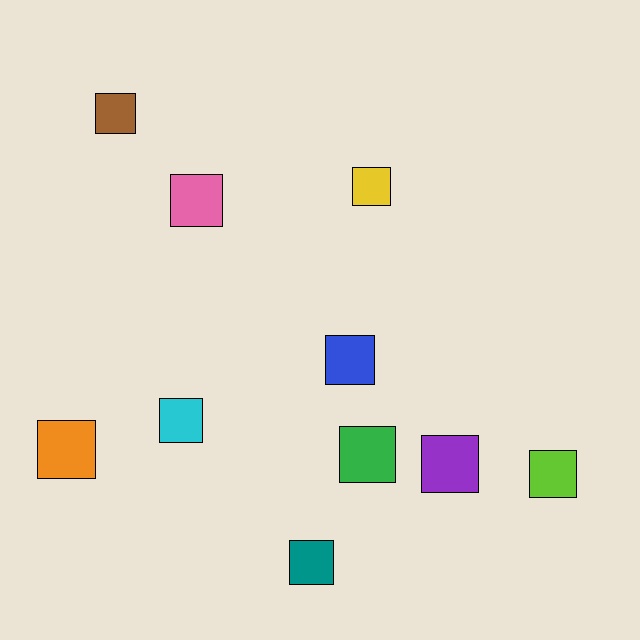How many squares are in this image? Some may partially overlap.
There are 10 squares.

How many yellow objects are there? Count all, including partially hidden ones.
There is 1 yellow object.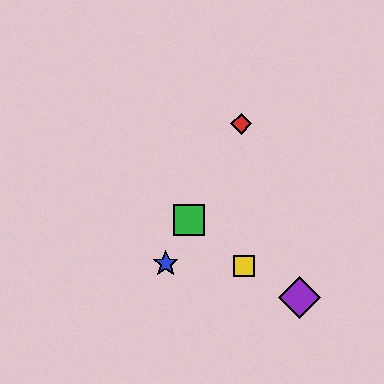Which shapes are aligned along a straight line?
The red diamond, the blue star, the green square are aligned along a straight line.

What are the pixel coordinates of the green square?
The green square is at (189, 220).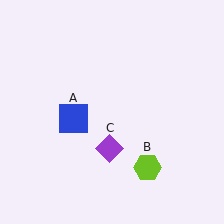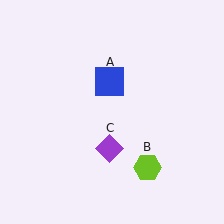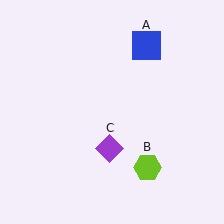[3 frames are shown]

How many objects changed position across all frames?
1 object changed position: blue square (object A).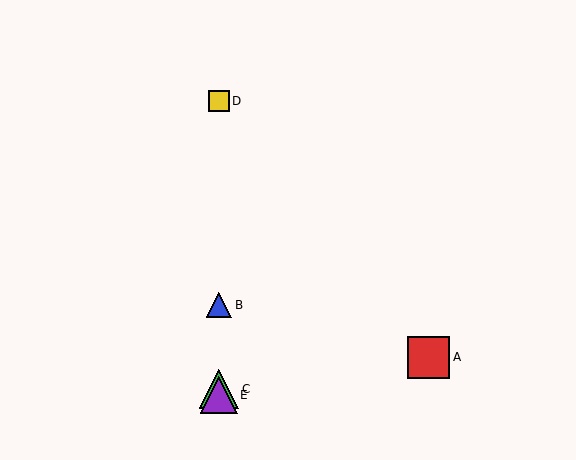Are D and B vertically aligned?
Yes, both are at x≈219.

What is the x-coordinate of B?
Object B is at x≈219.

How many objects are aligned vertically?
4 objects (B, C, D, E) are aligned vertically.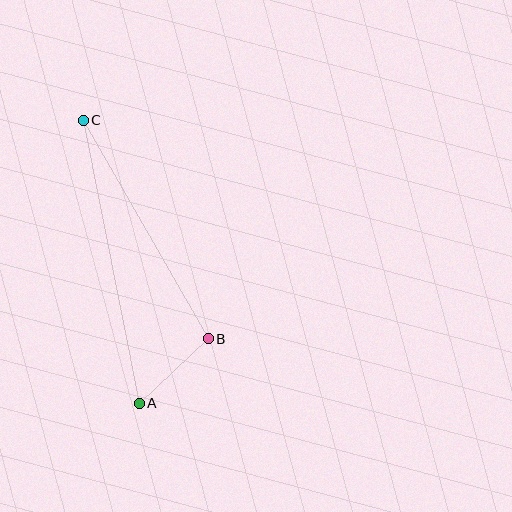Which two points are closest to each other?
Points A and B are closest to each other.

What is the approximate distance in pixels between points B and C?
The distance between B and C is approximately 252 pixels.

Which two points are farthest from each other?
Points A and C are farthest from each other.